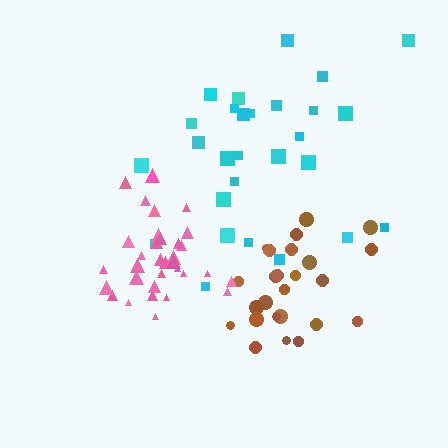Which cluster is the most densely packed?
Pink.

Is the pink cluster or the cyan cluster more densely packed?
Pink.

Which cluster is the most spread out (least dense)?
Cyan.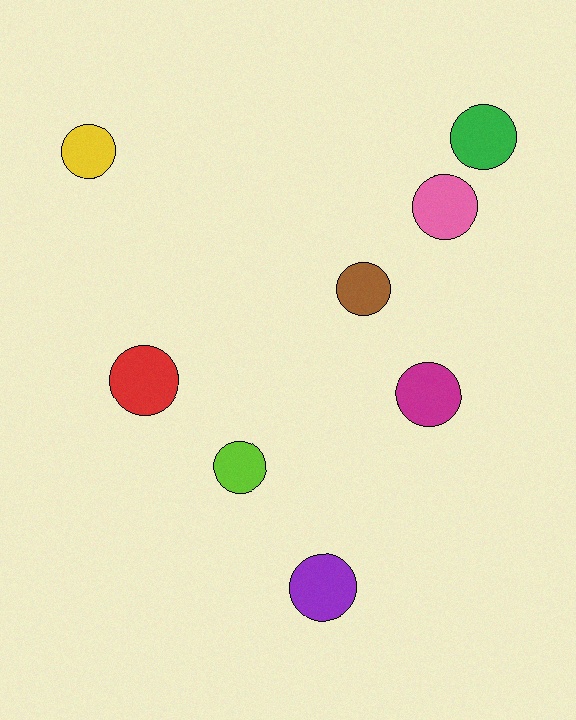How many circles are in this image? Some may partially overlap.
There are 8 circles.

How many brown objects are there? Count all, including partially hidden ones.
There is 1 brown object.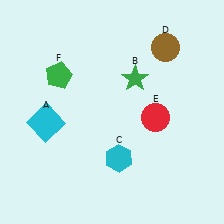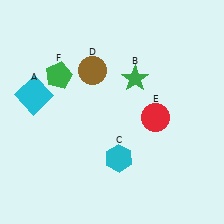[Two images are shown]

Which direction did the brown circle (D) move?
The brown circle (D) moved left.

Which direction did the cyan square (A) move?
The cyan square (A) moved up.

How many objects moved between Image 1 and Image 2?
2 objects moved between the two images.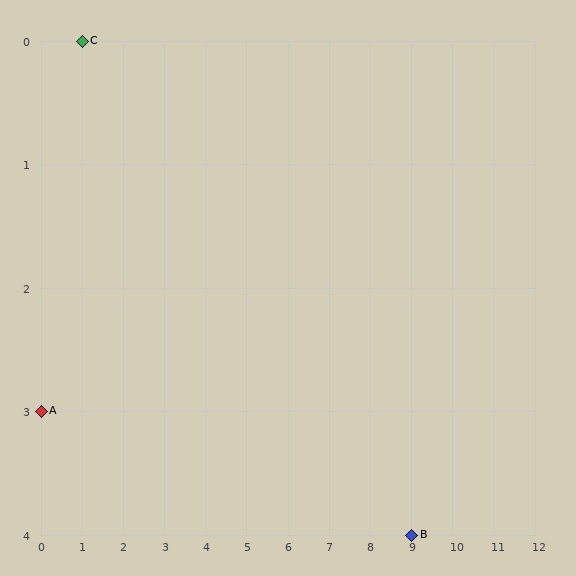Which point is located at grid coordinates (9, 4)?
Point B is at (9, 4).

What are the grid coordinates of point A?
Point A is at grid coordinates (0, 3).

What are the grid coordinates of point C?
Point C is at grid coordinates (1, 0).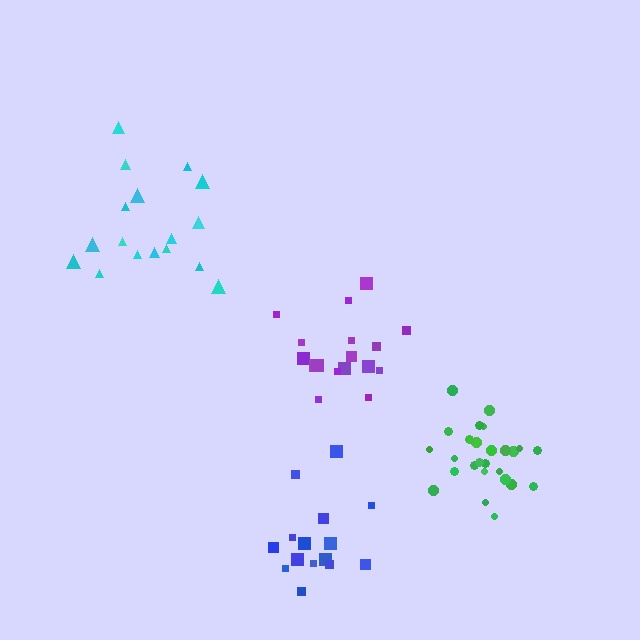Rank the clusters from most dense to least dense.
green, blue, purple, cyan.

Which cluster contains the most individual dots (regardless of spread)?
Green (27).